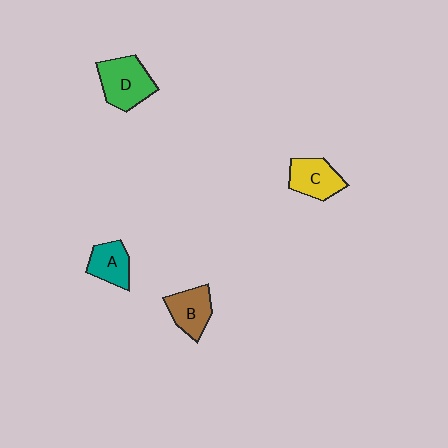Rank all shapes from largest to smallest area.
From largest to smallest: D (green), C (yellow), B (brown), A (teal).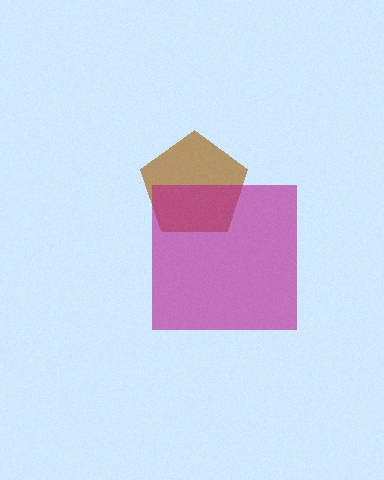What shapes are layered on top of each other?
The layered shapes are: a brown pentagon, a magenta square.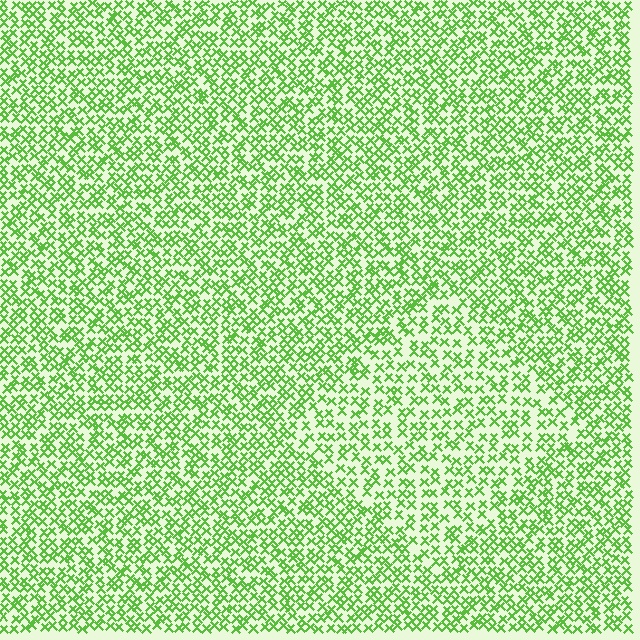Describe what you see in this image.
The image contains small lime elements arranged at two different densities. A diamond-shaped region is visible where the elements are less densely packed than the surrounding area.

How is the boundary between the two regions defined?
The boundary is defined by a change in element density (approximately 1.5x ratio). All elements are the same color, size, and shape.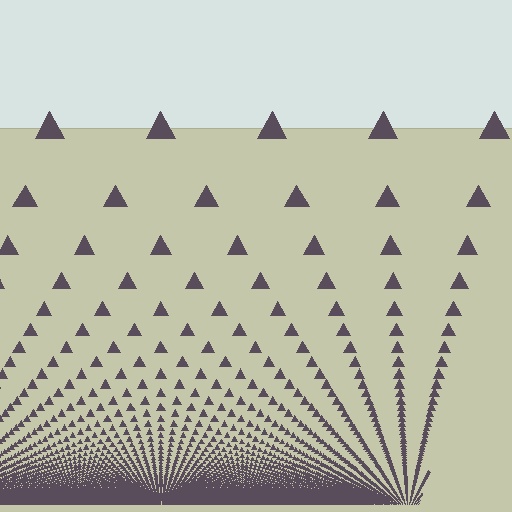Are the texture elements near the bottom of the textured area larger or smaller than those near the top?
Smaller. The gradient is inverted — elements near the bottom are smaller and denser.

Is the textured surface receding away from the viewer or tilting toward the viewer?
The surface appears to tilt toward the viewer. Texture elements get larger and sparser toward the top.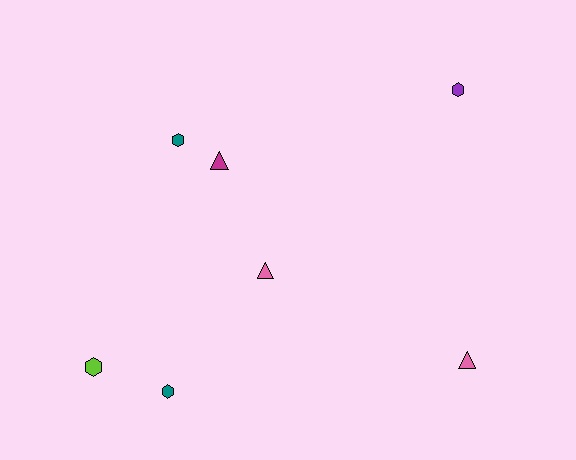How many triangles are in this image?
There are 3 triangles.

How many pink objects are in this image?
There are 2 pink objects.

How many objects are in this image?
There are 7 objects.